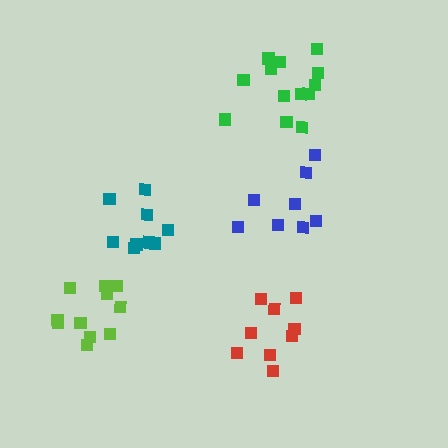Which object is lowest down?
The red cluster is bottommost.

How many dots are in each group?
Group 1: 9 dots, Group 2: 11 dots, Group 3: 8 dots, Group 4: 9 dots, Group 5: 13 dots (50 total).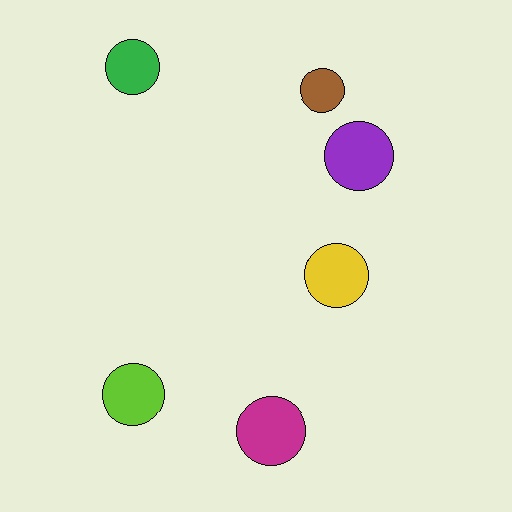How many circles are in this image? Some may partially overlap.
There are 6 circles.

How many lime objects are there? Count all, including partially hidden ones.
There is 1 lime object.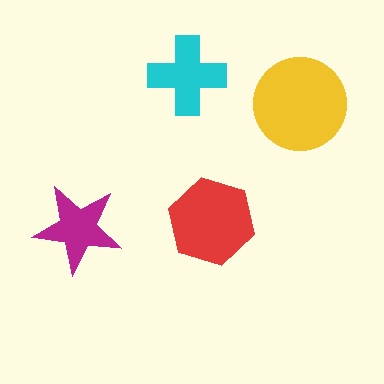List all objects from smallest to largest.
The magenta star, the cyan cross, the red hexagon, the yellow circle.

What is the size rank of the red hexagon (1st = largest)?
2nd.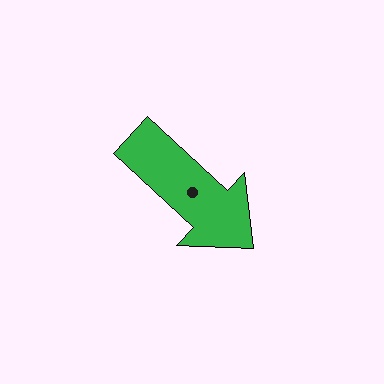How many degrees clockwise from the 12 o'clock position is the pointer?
Approximately 133 degrees.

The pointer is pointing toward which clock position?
Roughly 4 o'clock.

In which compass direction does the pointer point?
Southeast.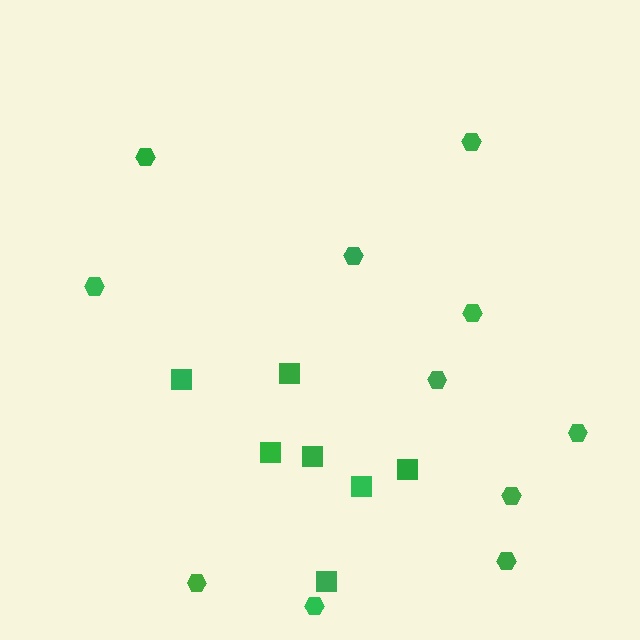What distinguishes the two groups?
There are 2 groups: one group of squares (7) and one group of hexagons (11).